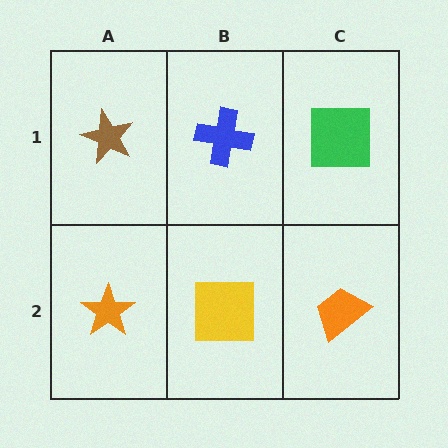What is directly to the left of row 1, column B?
A brown star.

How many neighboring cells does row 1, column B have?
3.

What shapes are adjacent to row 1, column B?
A yellow square (row 2, column B), a brown star (row 1, column A), a green square (row 1, column C).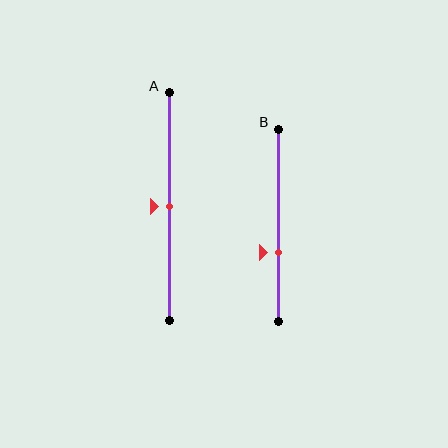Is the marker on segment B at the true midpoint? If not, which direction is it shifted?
No, the marker on segment B is shifted downward by about 14% of the segment length.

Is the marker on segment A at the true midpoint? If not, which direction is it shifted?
Yes, the marker on segment A is at the true midpoint.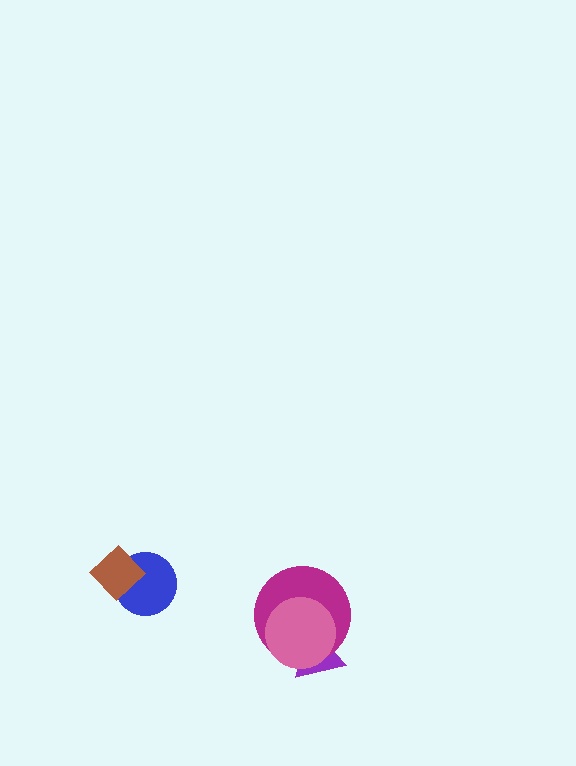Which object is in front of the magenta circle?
The pink circle is in front of the magenta circle.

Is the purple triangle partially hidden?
Yes, it is partially covered by another shape.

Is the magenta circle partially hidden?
Yes, it is partially covered by another shape.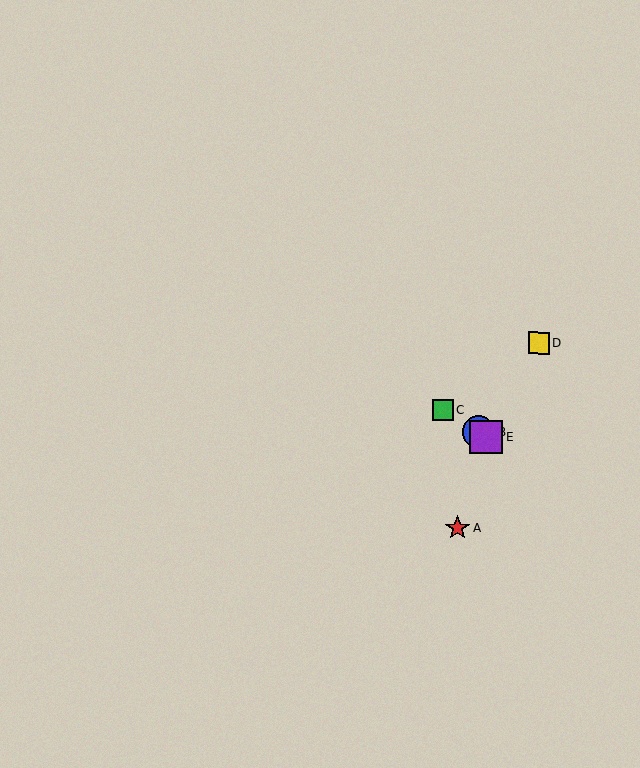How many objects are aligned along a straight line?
3 objects (B, C, E) are aligned along a straight line.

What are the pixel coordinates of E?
Object E is at (486, 437).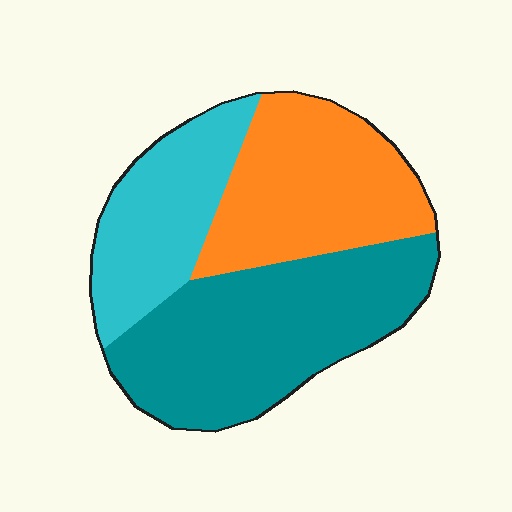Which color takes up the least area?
Cyan, at roughly 25%.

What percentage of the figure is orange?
Orange takes up about one third (1/3) of the figure.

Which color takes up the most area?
Teal, at roughly 45%.